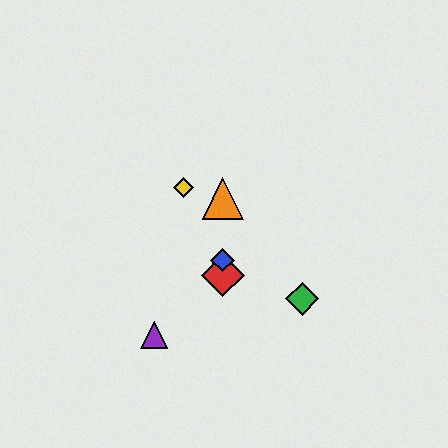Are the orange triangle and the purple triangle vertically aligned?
No, the orange triangle is at x≈223 and the purple triangle is at x≈154.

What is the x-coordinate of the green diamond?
The green diamond is at x≈302.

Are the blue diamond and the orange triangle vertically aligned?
Yes, both are at x≈223.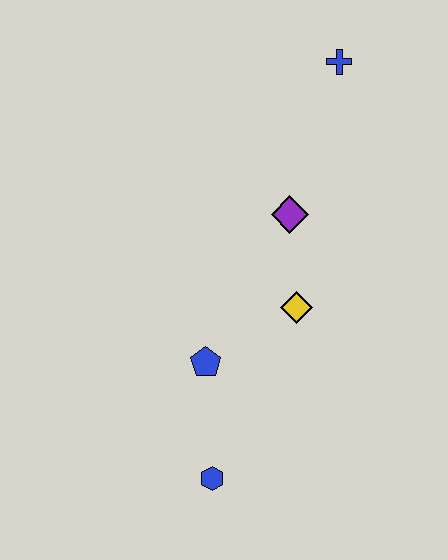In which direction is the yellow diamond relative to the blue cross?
The yellow diamond is below the blue cross.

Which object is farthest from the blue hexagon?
The blue cross is farthest from the blue hexagon.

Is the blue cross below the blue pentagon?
No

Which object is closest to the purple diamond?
The yellow diamond is closest to the purple diamond.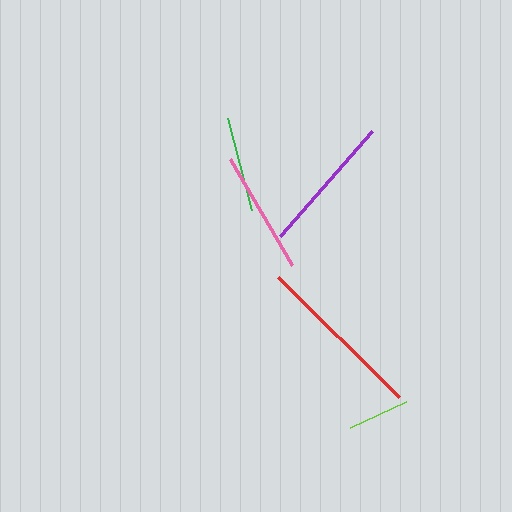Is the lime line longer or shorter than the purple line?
The purple line is longer than the lime line.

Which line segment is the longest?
The red line is the longest at approximately 171 pixels.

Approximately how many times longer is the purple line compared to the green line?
The purple line is approximately 1.5 times the length of the green line.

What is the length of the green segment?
The green segment is approximately 95 pixels long.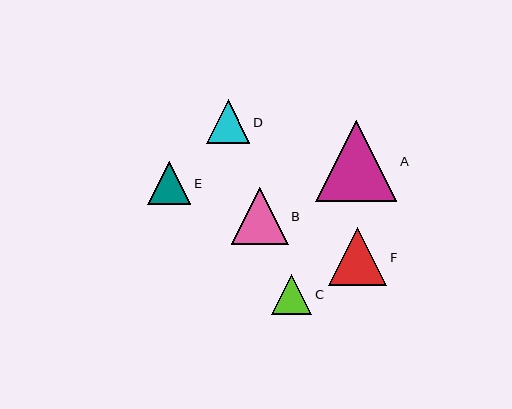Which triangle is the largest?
Triangle A is the largest with a size of approximately 81 pixels.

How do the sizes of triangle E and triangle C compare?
Triangle E and triangle C are approximately the same size.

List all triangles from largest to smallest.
From largest to smallest: A, F, B, D, E, C.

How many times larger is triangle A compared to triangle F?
Triangle A is approximately 1.4 times the size of triangle F.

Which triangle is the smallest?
Triangle C is the smallest with a size of approximately 40 pixels.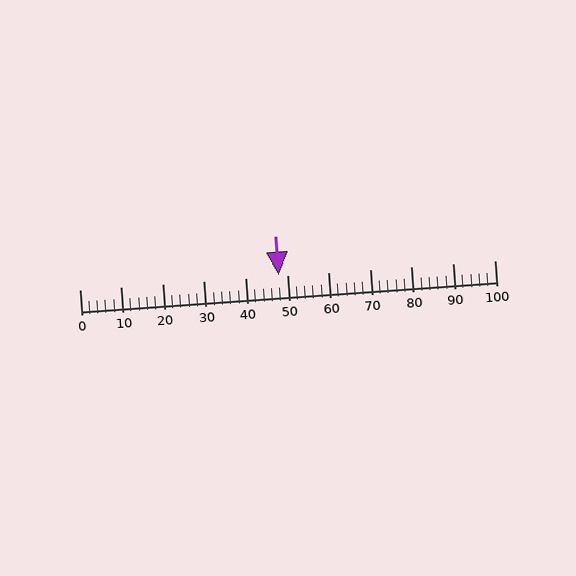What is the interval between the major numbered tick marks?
The major tick marks are spaced 10 units apart.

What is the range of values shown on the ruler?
The ruler shows values from 0 to 100.